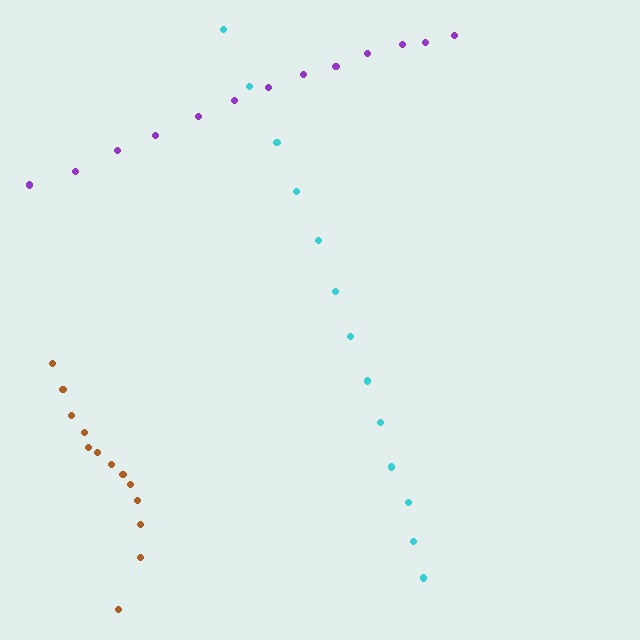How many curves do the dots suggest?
There are 3 distinct paths.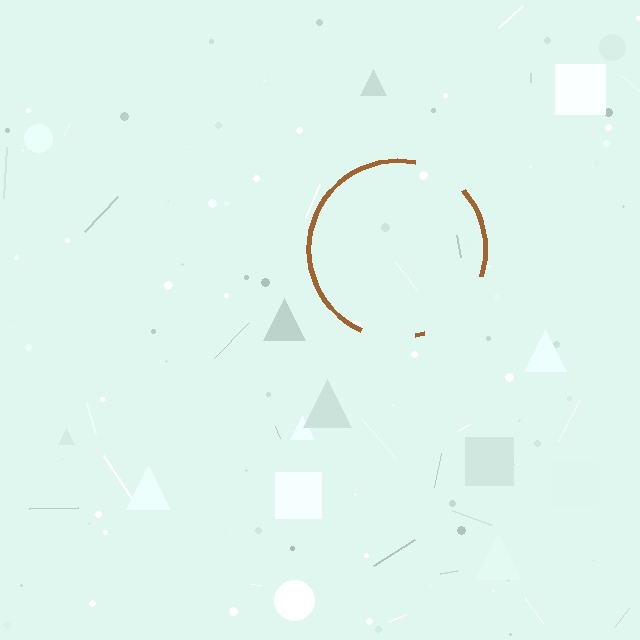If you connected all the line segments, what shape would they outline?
They would outline a circle.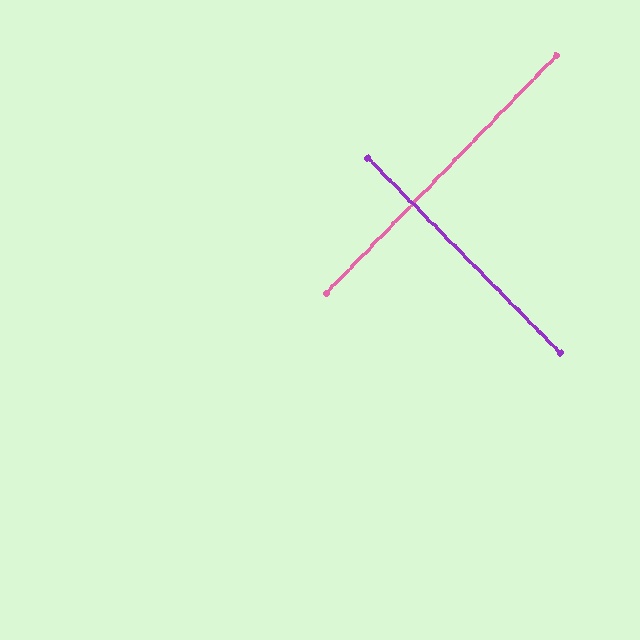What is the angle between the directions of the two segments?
Approximately 89 degrees.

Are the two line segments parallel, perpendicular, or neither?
Perpendicular — they meet at approximately 89°.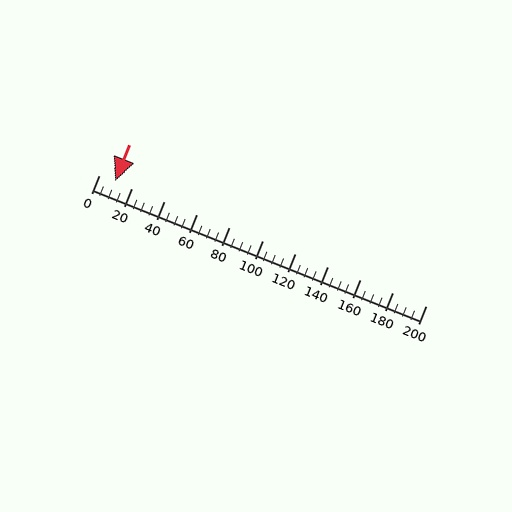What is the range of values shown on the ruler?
The ruler shows values from 0 to 200.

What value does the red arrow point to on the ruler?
The red arrow points to approximately 10.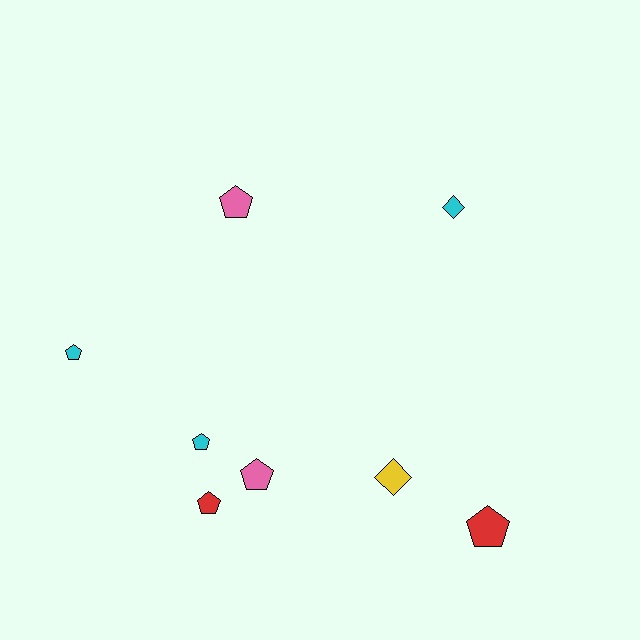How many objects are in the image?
There are 8 objects.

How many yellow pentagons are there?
There are no yellow pentagons.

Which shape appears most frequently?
Pentagon, with 6 objects.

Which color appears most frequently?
Cyan, with 3 objects.